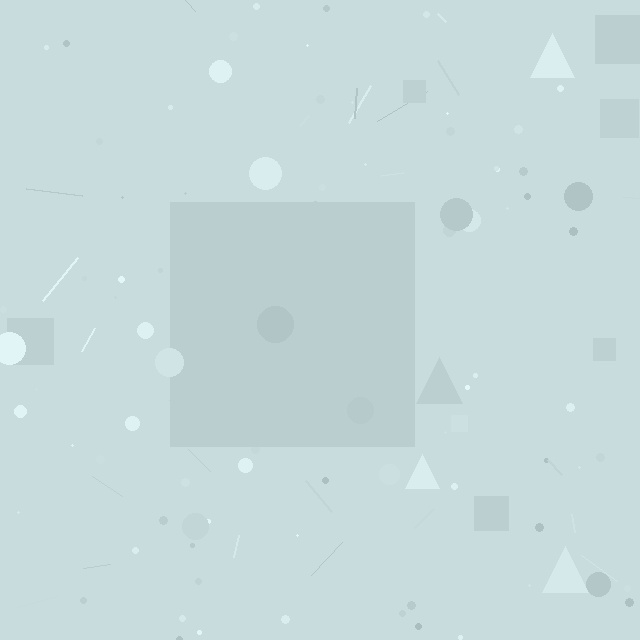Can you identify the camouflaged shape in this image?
The camouflaged shape is a square.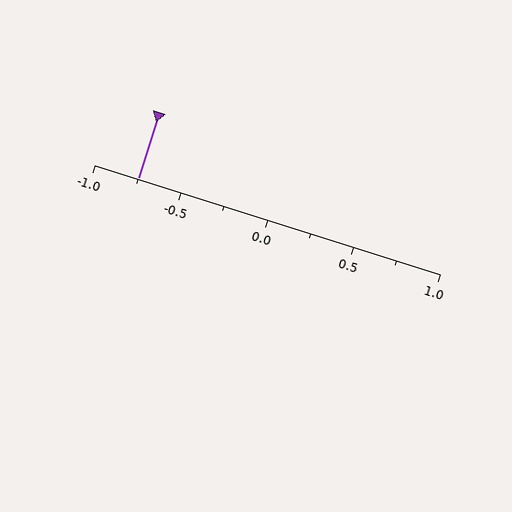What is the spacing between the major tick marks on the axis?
The major ticks are spaced 0.5 apart.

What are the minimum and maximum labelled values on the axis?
The axis runs from -1.0 to 1.0.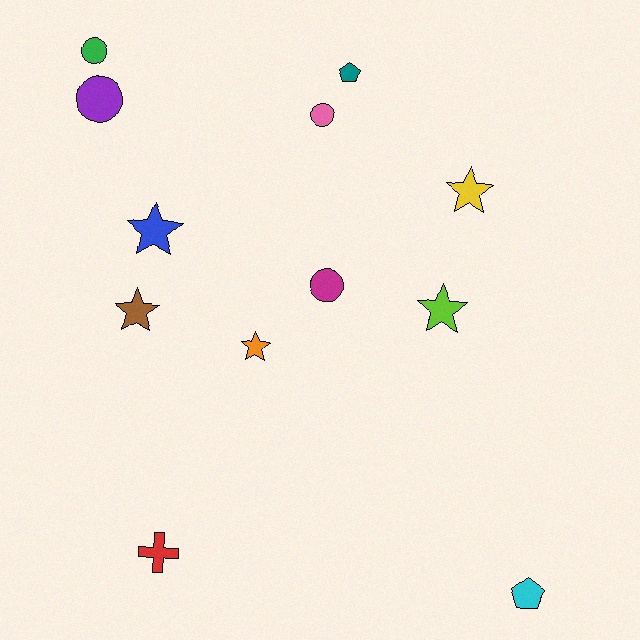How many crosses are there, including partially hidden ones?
There is 1 cross.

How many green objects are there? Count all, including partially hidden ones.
There is 1 green object.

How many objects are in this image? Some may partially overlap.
There are 12 objects.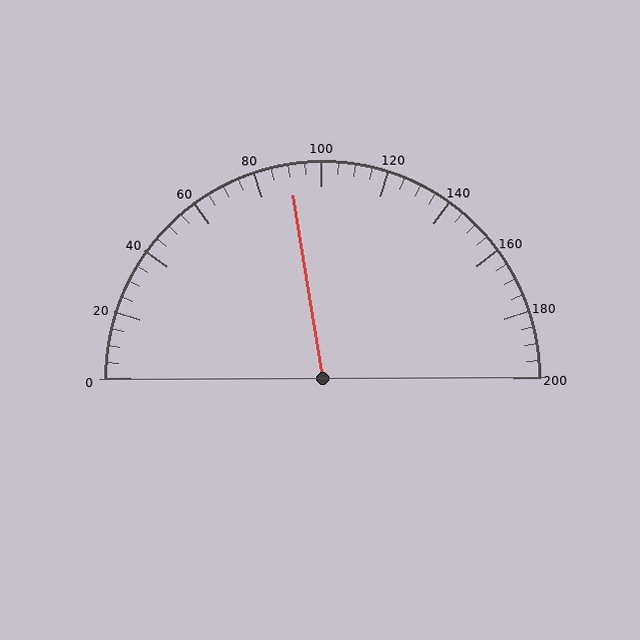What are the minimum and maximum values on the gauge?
The gauge ranges from 0 to 200.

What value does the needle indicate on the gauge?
The needle indicates approximately 90.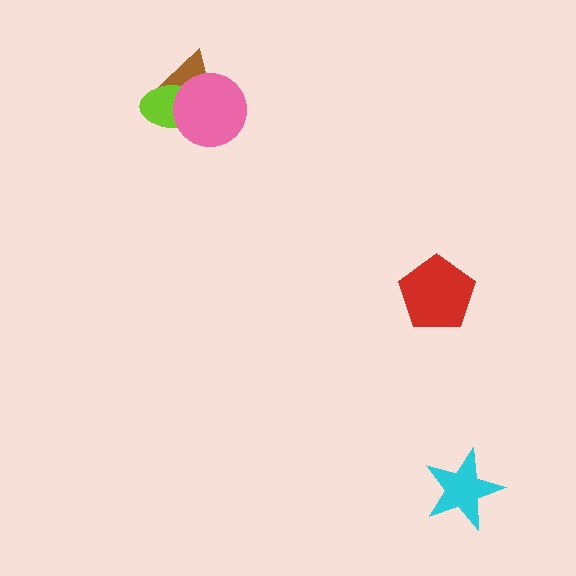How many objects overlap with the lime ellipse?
2 objects overlap with the lime ellipse.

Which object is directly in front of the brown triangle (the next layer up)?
The lime ellipse is directly in front of the brown triangle.